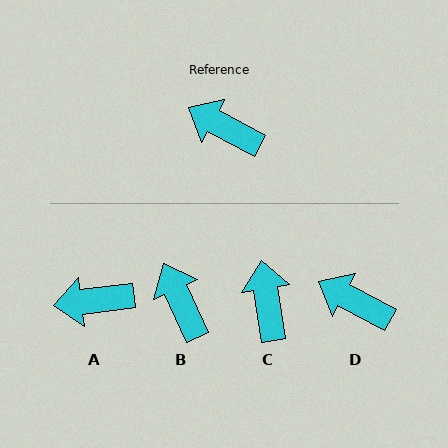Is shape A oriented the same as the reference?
No, it is off by about 35 degrees.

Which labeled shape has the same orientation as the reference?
D.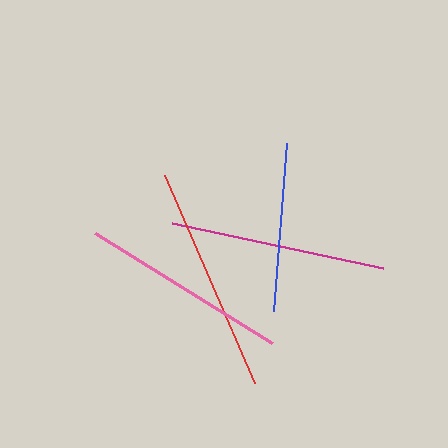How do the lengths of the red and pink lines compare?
The red and pink lines are approximately the same length.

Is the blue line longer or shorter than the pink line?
The pink line is longer than the blue line.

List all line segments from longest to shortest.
From longest to shortest: red, magenta, pink, blue.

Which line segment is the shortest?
The blue line is the shortest at approximately 169 pixels.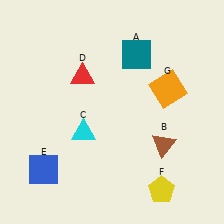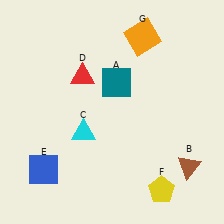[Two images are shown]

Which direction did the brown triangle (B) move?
The brown triangle (B) moved right.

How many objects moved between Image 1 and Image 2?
3 objects moved between the two images.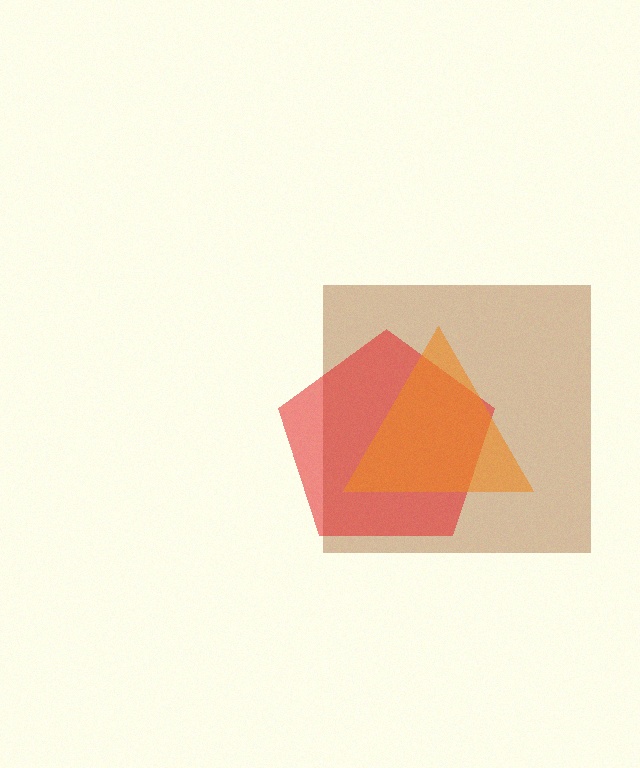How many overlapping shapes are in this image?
There are 3 overlapping shapes in the image.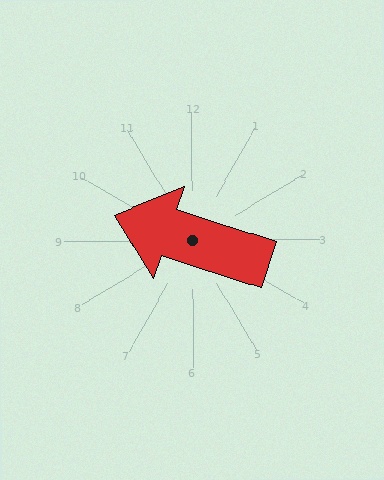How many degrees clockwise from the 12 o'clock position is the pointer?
Approximately 288 degrees.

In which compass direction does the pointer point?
West.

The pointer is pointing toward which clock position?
Roughly 10 o'clock.